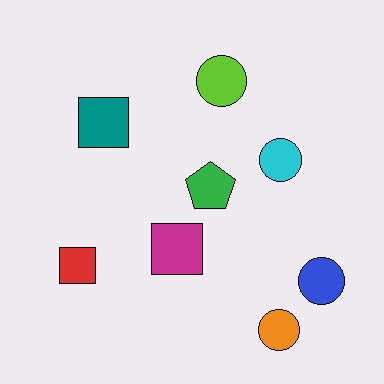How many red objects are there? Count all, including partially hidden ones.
There is 1 red object.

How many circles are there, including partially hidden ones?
There are 4 circles.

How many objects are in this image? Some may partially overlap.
There are 8 objects.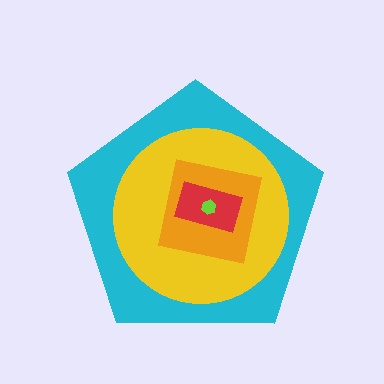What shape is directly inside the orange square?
The red rectangle.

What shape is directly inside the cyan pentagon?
The yellow circle.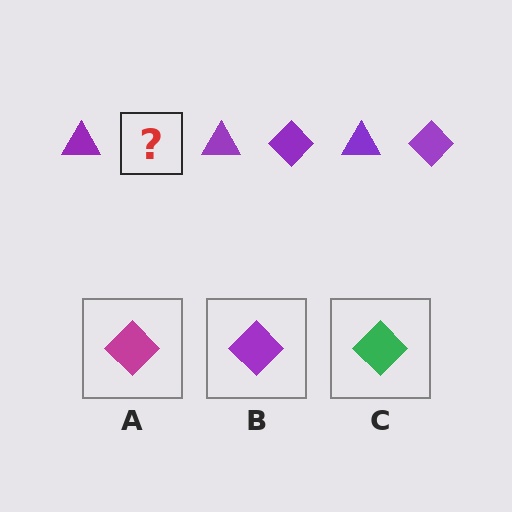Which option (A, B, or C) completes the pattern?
B.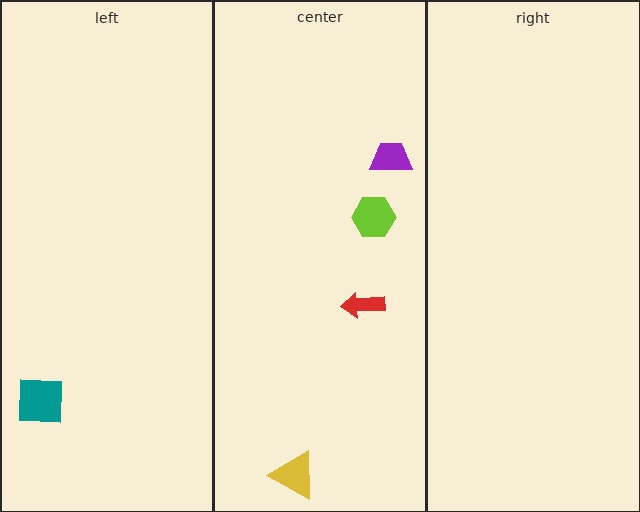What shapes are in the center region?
The purple trapezoid, the yellow triangle, the lime hexagon, the red arrow.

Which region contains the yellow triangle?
The center region.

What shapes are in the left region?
The teal square.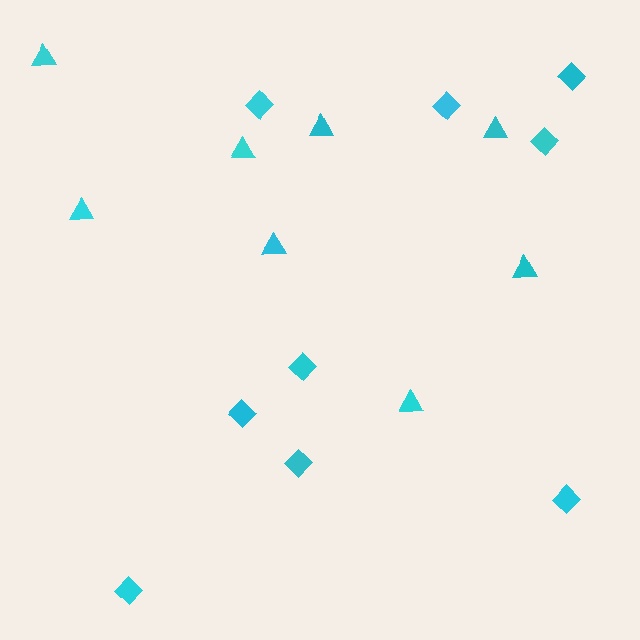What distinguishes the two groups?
There are 2 groups: one group of diamonds (9) and one group of triangles (8).